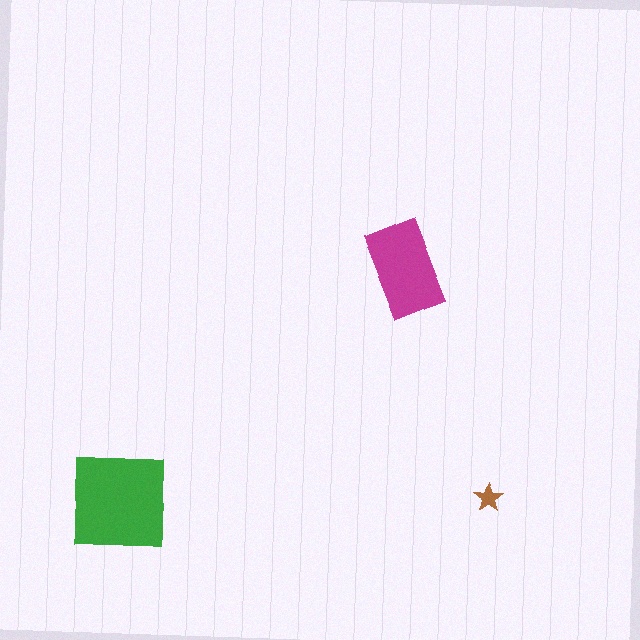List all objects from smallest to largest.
The brown star, the magenta rectangle, the green square.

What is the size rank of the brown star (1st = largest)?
3rd.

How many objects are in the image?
There are 3 objects in the image.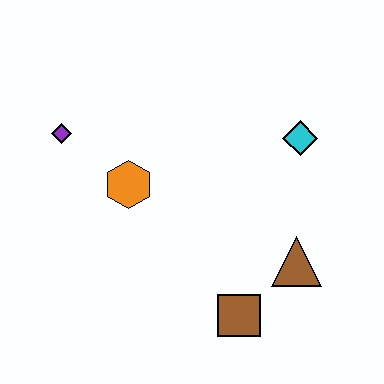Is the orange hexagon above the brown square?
Yes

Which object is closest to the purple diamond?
The orange hexagon is closest to the purple diamond.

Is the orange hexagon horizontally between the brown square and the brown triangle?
No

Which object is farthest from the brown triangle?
The purple diamond is farthest from the brown triangle.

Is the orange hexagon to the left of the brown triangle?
Yes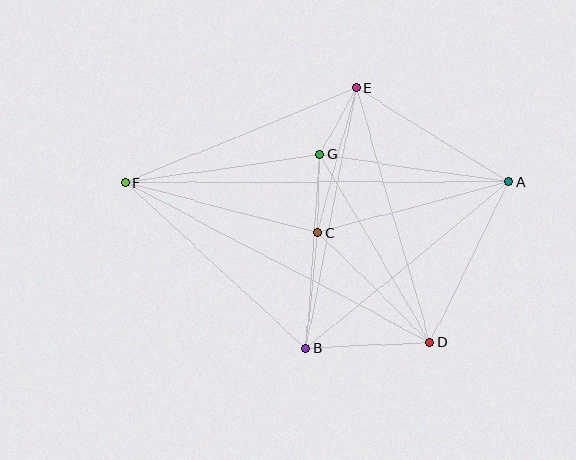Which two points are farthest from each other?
Points A and F are farthest from each other.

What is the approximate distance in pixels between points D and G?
The distance between D and G is approximately 217 pixels.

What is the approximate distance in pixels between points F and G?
The distance between F and G is approximately 197 pixels.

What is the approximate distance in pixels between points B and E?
The distance between B and E is approximately 265 pixels.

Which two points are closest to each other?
Points E and G are closest to each other.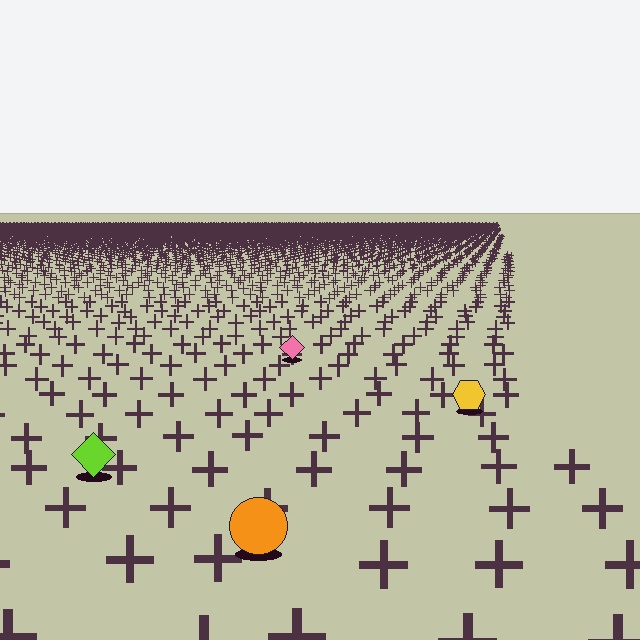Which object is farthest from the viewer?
The pink diamond is farthest from the viewer. It appears smaller and the ground texture around it is denser.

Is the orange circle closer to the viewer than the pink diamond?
Yes. The orange circle is closer — you can tell from the texture gradient: the ground texture is coarser near it.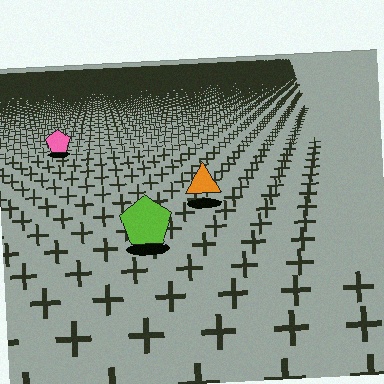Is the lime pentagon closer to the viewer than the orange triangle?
Yes. The lime pentagon is closer — you can tell from the texture gradient: the ground texture is coarser near it.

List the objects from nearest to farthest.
From nearest to farthest: the lime pentagon, the orange triangle, the pink pentagon.